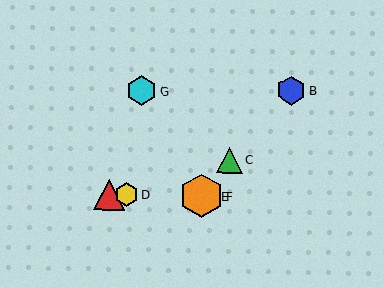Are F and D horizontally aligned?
Yes, both are at y≈196.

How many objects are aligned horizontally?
4 objects (A, D, E, F) are aligned horizontally.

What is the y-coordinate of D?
Object D is at y≈195.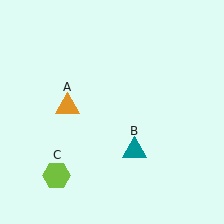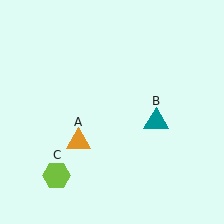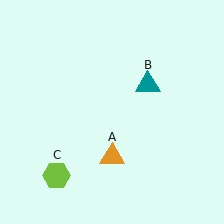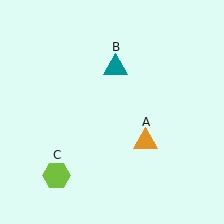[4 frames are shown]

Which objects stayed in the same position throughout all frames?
Lime hexagon (object C) remained stationary.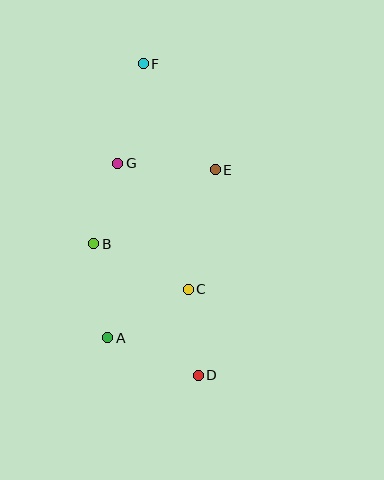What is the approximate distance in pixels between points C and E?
The distance between C and E is approximately 122 pixels.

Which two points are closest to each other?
Points B and G are closest to each other.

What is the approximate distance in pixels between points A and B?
The distance between A and B is approximately 95 pixels.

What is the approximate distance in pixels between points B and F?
The distance between B and F is approximately 187 pixels.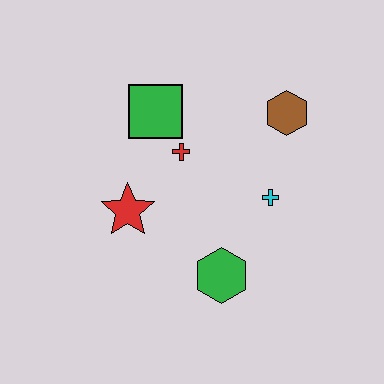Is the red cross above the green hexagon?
Yes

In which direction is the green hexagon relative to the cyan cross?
The green hexagon is below the cyan cross.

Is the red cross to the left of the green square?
No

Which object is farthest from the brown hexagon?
The red star is farthest from the brown hexagon.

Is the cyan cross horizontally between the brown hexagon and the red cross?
Yes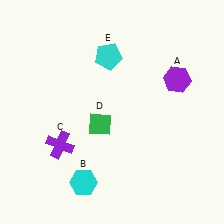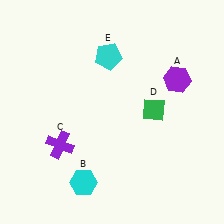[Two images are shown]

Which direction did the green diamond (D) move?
The green diamond (D) moved right.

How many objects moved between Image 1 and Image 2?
1 object moved between the two images.